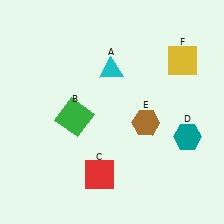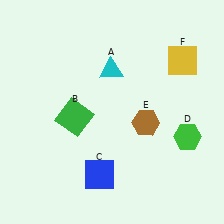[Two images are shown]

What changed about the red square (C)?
In Image 1, C is red. In Image 2, it changed to blue.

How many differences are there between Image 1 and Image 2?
There are 2 differences between the two images.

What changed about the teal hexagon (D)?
In Image 1, D is teal. In Image 2, it changed to green.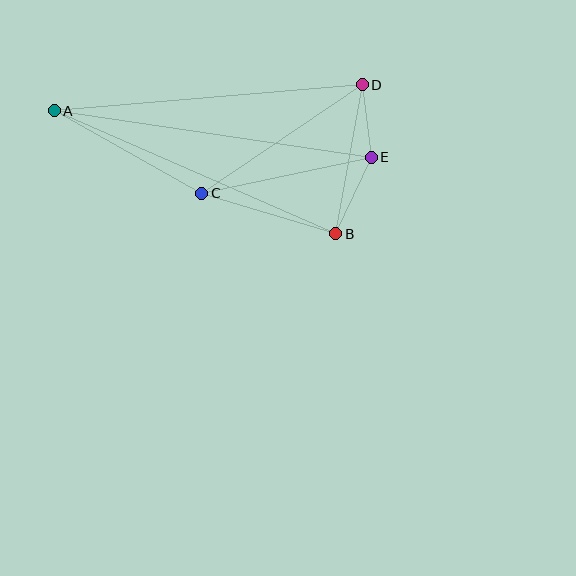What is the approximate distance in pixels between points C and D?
The distance between C and D is approximately 194 pixels.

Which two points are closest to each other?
Points D and E are closest to each other.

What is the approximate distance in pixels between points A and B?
The distance between A and B is approximately 307 pixels.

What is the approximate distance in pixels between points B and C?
The distance between B and C is approximately 140 pixels.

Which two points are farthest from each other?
Points A and E are farthest from each other.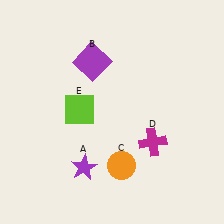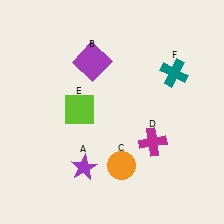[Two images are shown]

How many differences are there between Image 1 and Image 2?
There is 1 difference between the two images.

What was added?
A teal cross (F) was added in Image 2.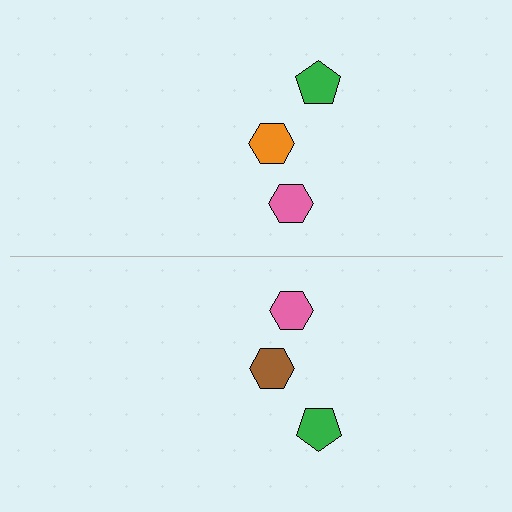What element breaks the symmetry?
The brown hexagon on the bottom side breaks the symmetry — its mirror counterpart is orange.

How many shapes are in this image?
There are 6 shapes in this image.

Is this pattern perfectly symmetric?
No, the pattern is not perfectly symmetric. The brown hexagon on the bottom side breaks the symmetry — its mirror counterpart is orange.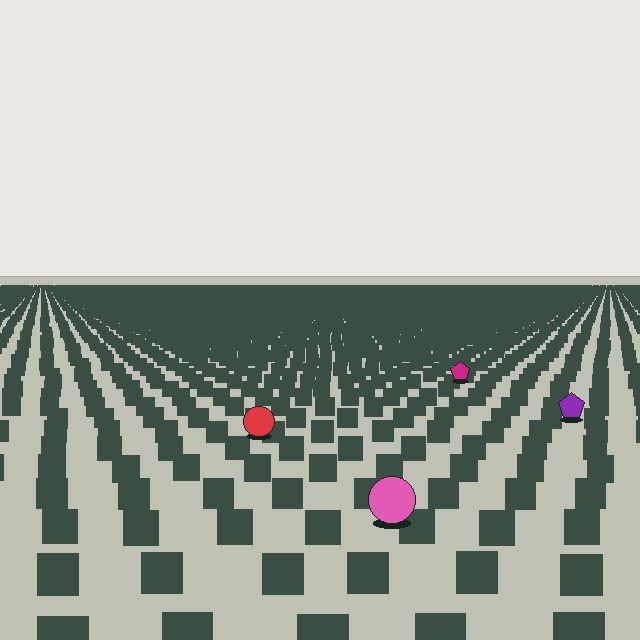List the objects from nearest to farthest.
From nearest to farthest: the pink circle, the red circle, the purple pentagon, the magenta pentagon.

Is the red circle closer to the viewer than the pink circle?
No. The pink circle is closer — you can tell from the texture gradient: the ground texture is coarser near it.